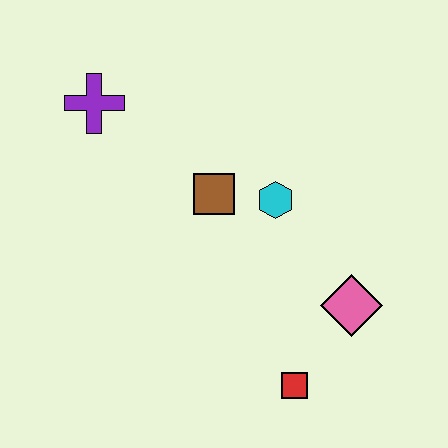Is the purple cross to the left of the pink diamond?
Yes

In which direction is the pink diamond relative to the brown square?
The pink diamond is to the right of the brown square.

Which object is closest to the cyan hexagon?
The brown square is closest to the cyan hexagon.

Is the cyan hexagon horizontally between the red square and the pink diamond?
No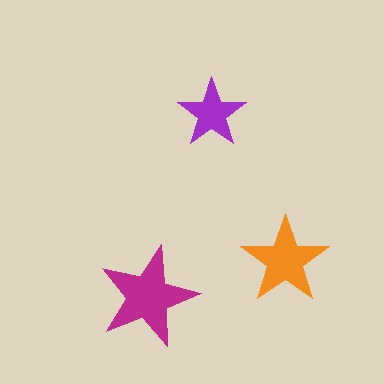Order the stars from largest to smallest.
the magenta one, the orange one, the purple one.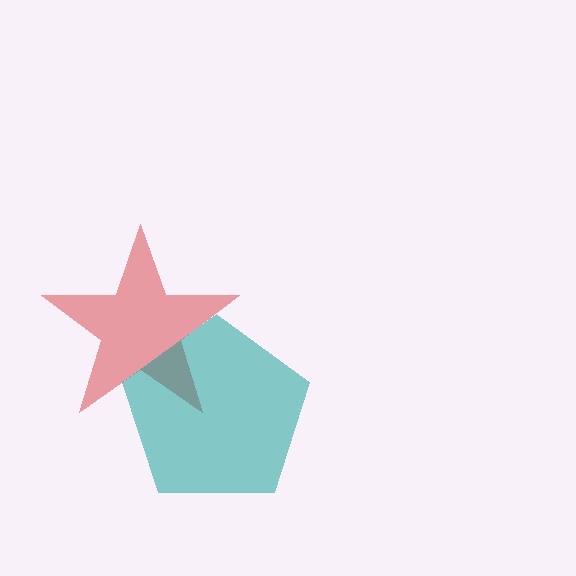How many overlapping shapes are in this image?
There are 2 overlapping shapes in the image.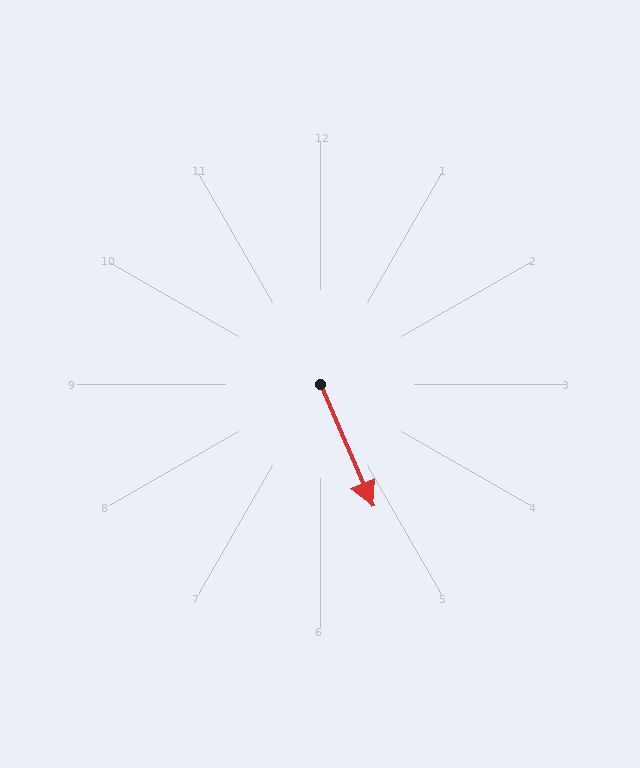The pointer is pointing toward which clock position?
Roughly 5 o'clock.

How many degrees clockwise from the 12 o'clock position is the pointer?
Approximately 157 degrees.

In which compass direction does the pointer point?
Southeast.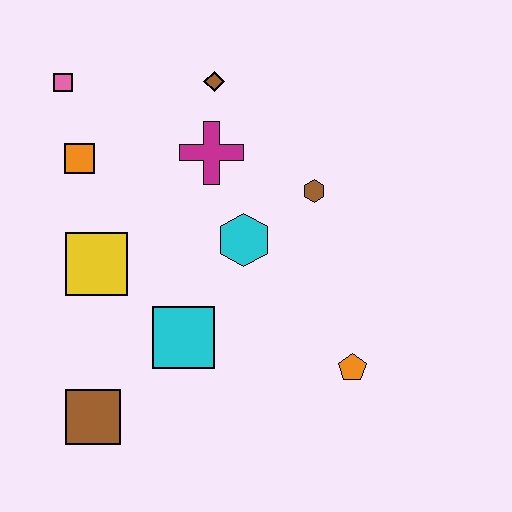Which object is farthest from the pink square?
The orange pentagon is farthest from the pink square.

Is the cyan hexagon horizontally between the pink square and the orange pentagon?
Yes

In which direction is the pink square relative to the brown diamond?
The pink square is to the left of the brown diamond.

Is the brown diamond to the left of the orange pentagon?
Yes